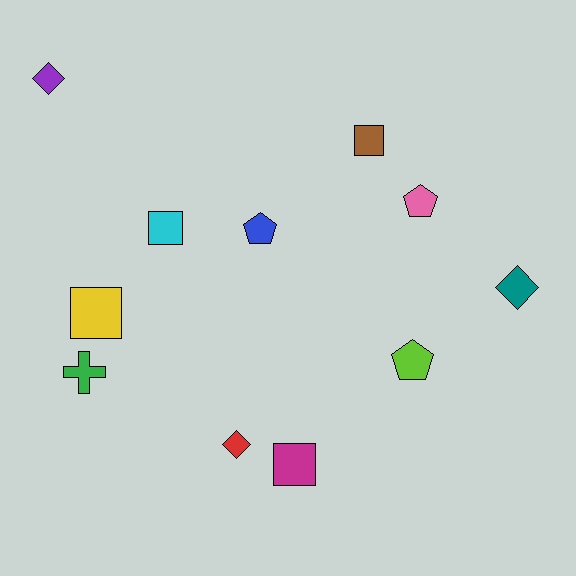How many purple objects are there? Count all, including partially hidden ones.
There is 1 purple object.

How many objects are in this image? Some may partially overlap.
There are 11 objects.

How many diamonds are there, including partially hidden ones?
There are 3 diamonds.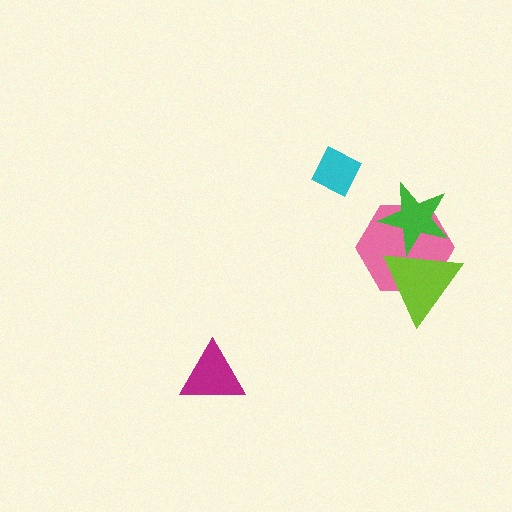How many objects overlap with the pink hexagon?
2 objects overlap with the pink hexagon.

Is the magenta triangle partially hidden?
No, no other shape covers it.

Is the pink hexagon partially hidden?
Yes, it is partially covered by another shape.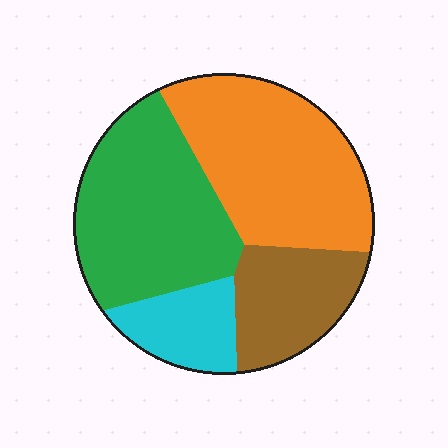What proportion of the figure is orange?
Orange takes up about three eighths (3/8) of the figure.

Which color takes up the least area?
Cyan, at roughly 10%.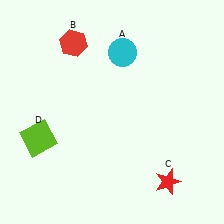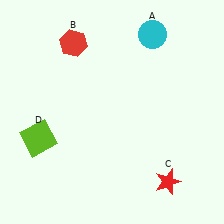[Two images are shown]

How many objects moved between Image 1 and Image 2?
1 object moved between the two images.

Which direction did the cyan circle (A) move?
The cyan circle (A) moved right.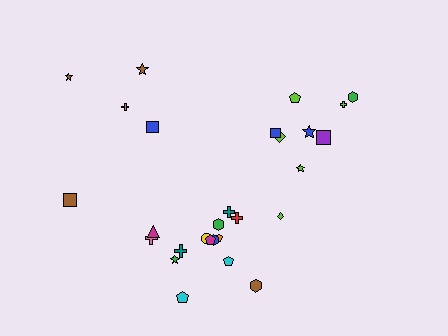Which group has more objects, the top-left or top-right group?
The top-right group.